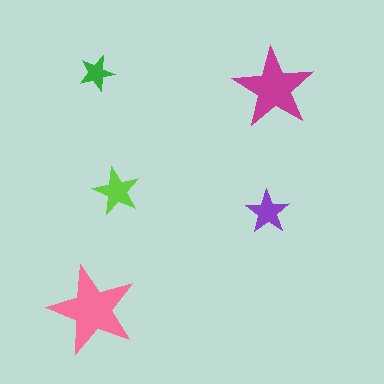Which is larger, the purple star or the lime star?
The lime one.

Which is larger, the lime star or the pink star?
The pink one.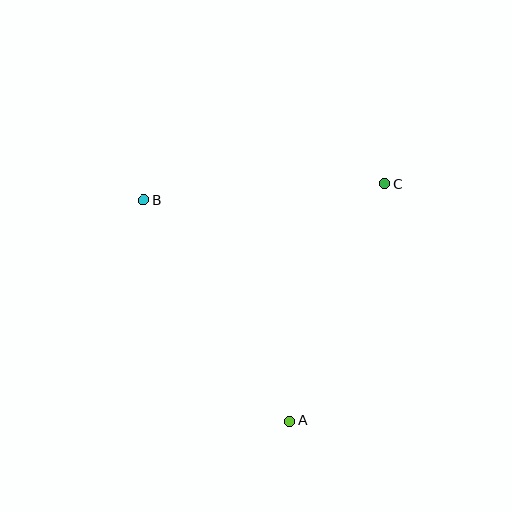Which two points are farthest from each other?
Points A and B are farthest from each other.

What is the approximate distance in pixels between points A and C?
The distance between A and C is approximately 255 pixels.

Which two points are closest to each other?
Points B and C are closest to each other.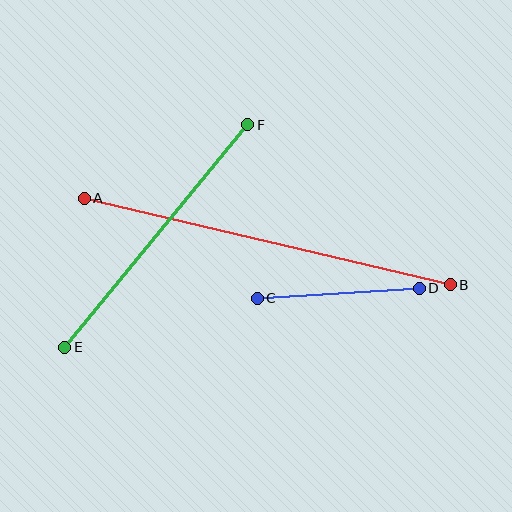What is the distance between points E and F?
The distance is approximately 288 pixels.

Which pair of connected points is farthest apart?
Points A and B are farthest apart.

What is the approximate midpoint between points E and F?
The midpoint is at approximately (156, 236) pixels.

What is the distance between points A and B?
The distance is approximately 376 pixels.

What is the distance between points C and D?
The distance is approximately 163 pixels.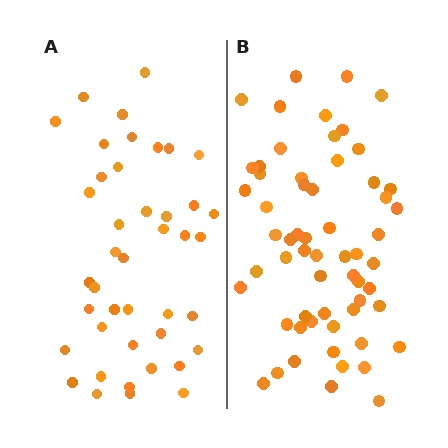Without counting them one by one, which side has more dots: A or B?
Region B (the right region) has more dots.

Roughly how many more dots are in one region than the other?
Region B has approximately 20 more dots than region A.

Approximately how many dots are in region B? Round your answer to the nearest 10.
About 60 dots.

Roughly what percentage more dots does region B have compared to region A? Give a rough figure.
About 45% more.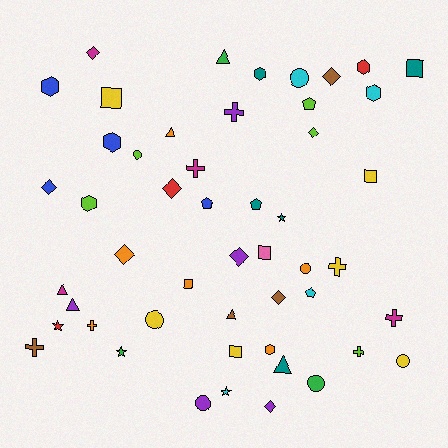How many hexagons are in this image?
There are 7 hexagons.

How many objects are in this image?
There are 50 objects.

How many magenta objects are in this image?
There are 4 magenta objects.